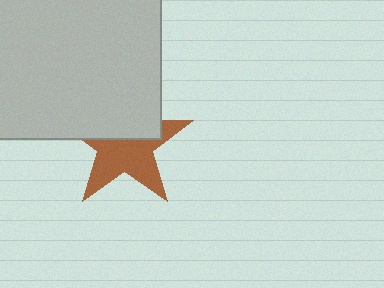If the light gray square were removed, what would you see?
You would see the complete brown star.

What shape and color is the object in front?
The object in front is a light gray square.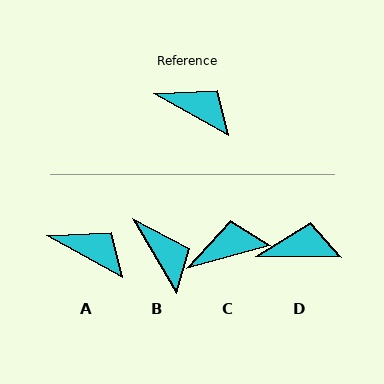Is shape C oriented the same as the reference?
No, it is off by about 44 degrees.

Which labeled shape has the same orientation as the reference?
A.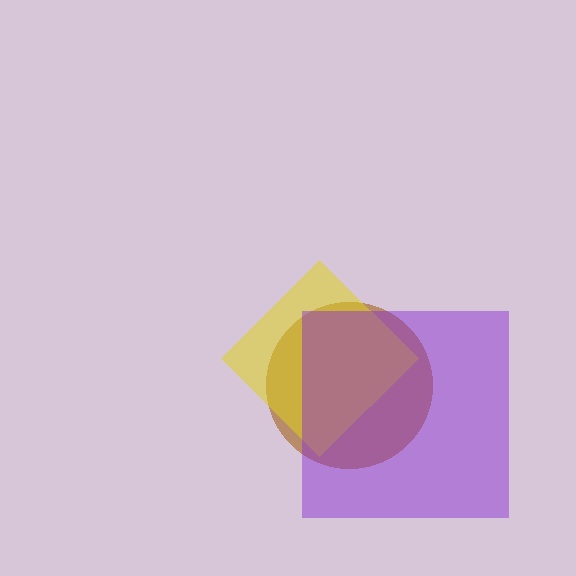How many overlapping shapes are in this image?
There are 3 overlapping shapes in the image.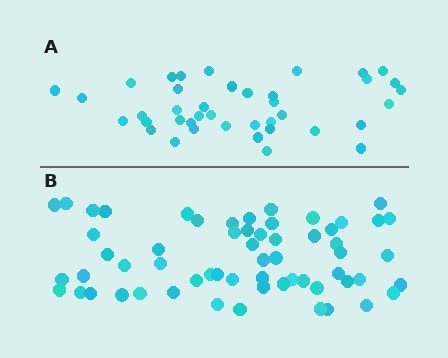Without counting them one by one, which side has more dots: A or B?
Region B (the bottom region) has more dots.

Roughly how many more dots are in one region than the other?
Region B has approximately 20 more dots than region A.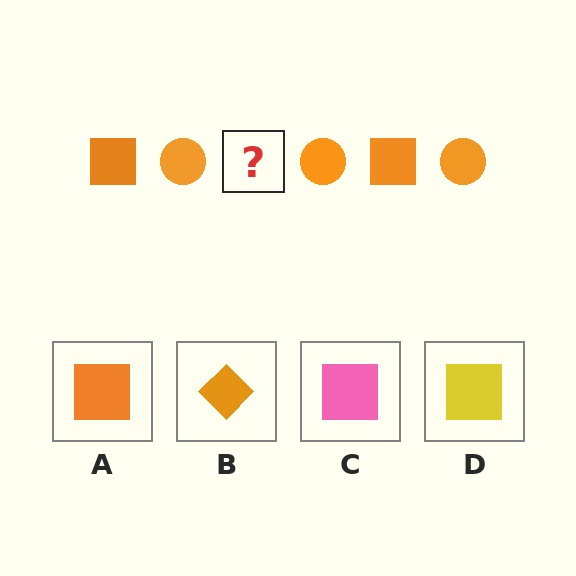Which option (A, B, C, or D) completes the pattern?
A.